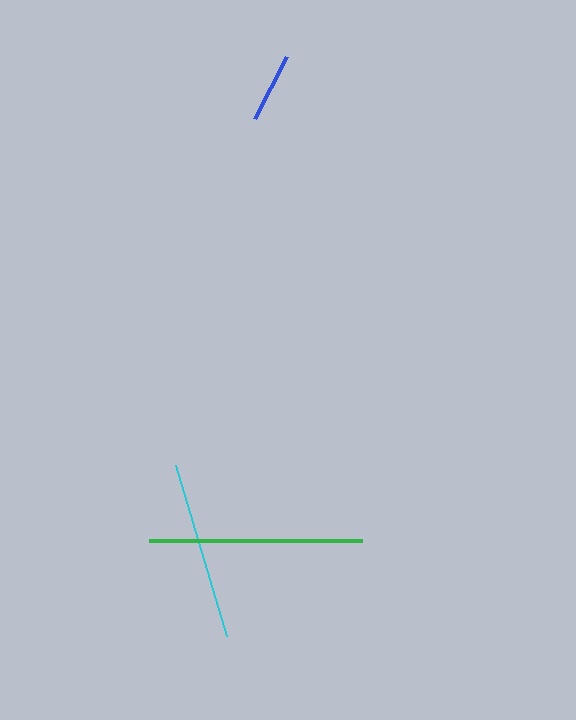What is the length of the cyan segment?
The cyan segment is approximately 178 pixels long.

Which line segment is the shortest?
The blue line is the shortest at approximately 70 pixels.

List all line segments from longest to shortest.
From longest to shortest: green, cyan, blue.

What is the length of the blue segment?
The blue segment is approximately 70 pixels long.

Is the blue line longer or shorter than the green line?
The green line is longer than the blue line.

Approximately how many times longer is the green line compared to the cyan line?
The green line is approximately 1.2 times the length of the cyan line.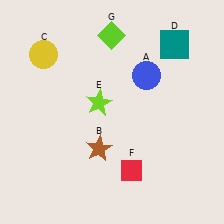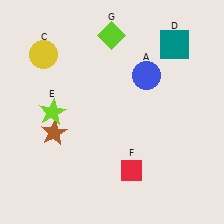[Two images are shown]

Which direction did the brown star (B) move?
The brown star (B) moved left.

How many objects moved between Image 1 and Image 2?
2 objects moved between the two images.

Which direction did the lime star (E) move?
The lime star (E) moved left.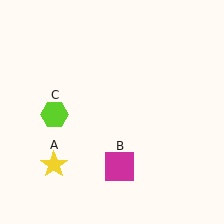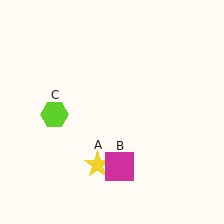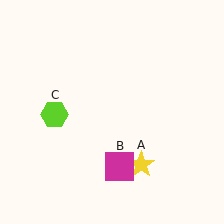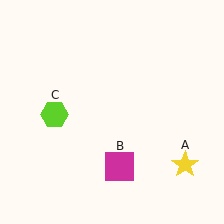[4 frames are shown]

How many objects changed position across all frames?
1 object changed position: yellow star (object A).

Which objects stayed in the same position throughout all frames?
Magenta square (object B) and lime hexagon (object C) remained stationary.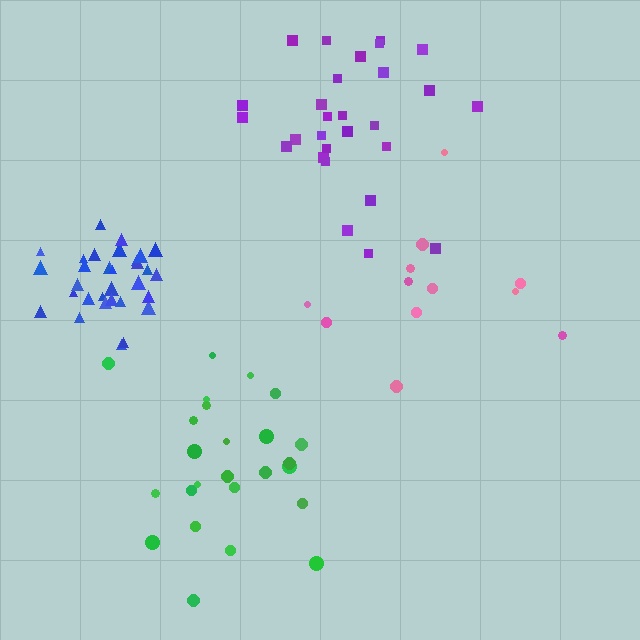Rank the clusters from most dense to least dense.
blue, purple, green, pink.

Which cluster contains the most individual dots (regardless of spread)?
Blue (32).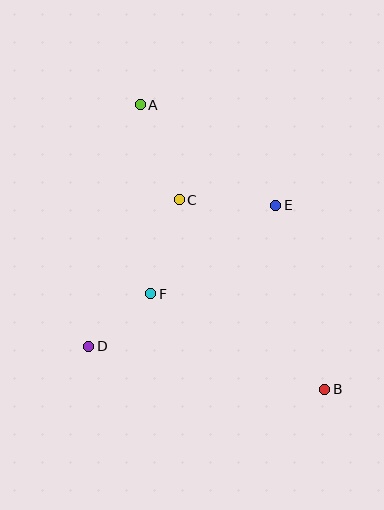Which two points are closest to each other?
Points D and F are closest to each other.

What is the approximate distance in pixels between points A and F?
The distance between A and F is approximately 189 pixels.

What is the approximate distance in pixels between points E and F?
The distance between E and F is approximately 153 pixels.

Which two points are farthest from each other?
Points A and B are farthest from each other.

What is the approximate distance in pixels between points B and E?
The distance between B and E is approximately 191 pixels.